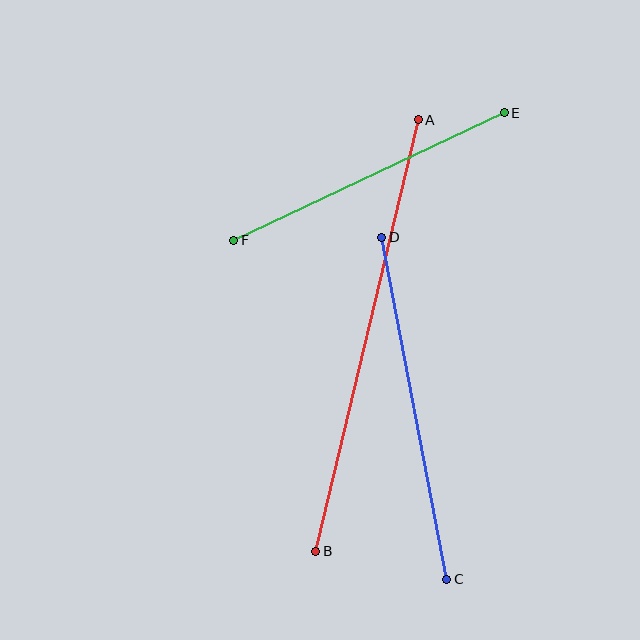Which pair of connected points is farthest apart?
Points A and B are farthest apart.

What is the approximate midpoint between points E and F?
The midpoint is at approximately (369, 177) pixels.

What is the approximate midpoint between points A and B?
The midpoint is at approximately (367, 335) pixels.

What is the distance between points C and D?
The distance is approximately 348 pixels.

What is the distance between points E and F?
The distance is approximately 299 pixels.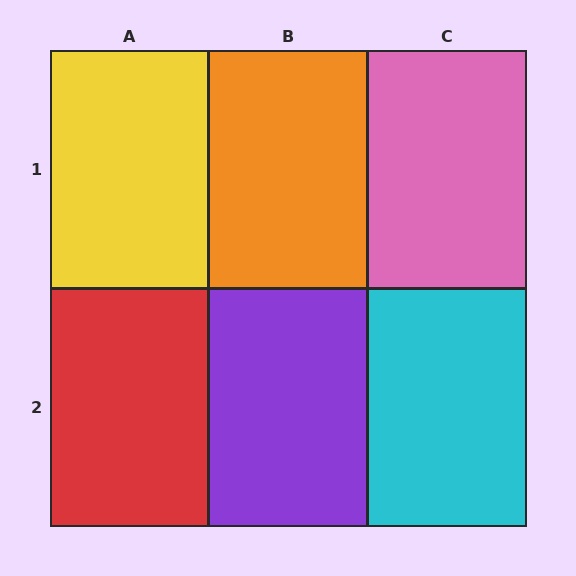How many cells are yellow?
1 cell is yellow.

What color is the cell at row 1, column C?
Pink.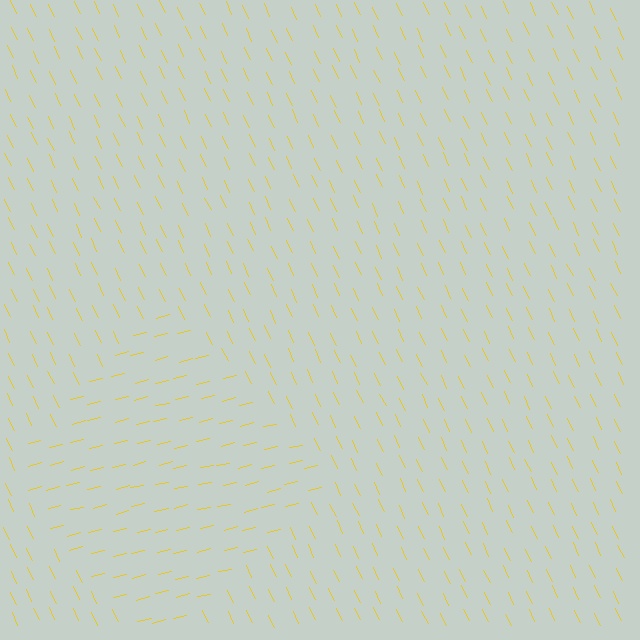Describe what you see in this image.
The image is filled with small yellow line segments. A diamond region in the image has lines oriented differently from the surrounding lines, creating a visible texture boundary.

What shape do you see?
I see a diamond.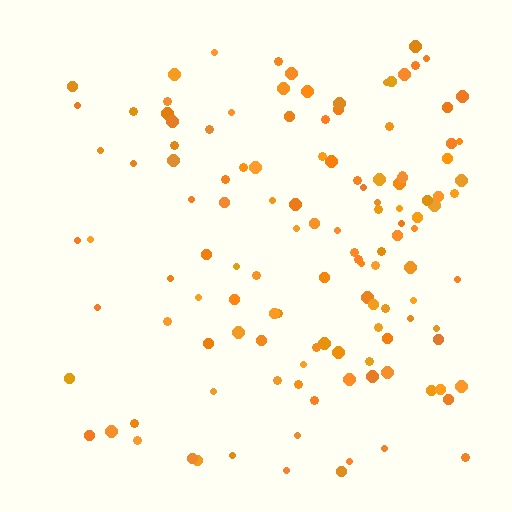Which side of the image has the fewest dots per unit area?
The left.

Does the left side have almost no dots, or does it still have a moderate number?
Still a moderate number, just noticeably fewer than the right.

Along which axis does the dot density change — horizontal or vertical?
Horizontal.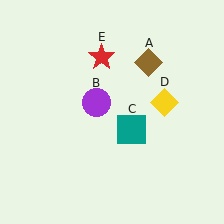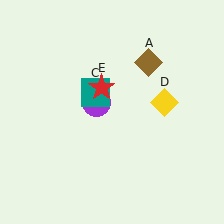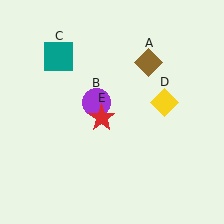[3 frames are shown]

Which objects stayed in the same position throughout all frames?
Brown diamond (object A) and purple circle (object B) and yellow diamond (object D) remained stationary.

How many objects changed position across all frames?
2 objects changed position: teal square (object C), red star (object E).